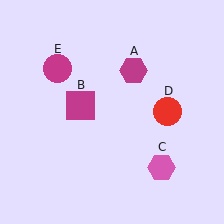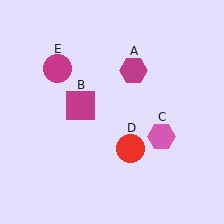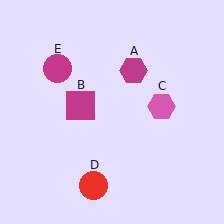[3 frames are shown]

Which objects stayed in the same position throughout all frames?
Magenta hexagon (object A) and magenta square (object B) and magenta circle (object E) remained stationary.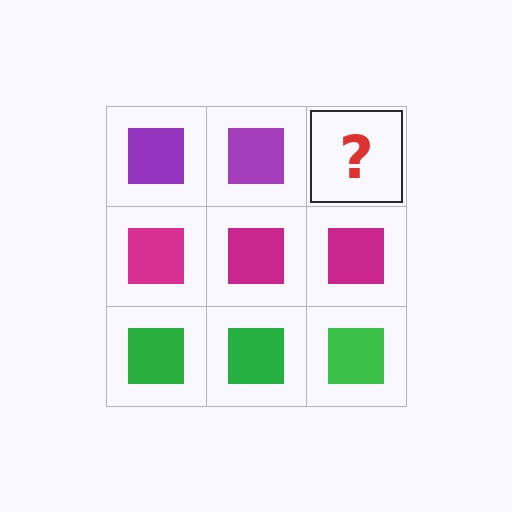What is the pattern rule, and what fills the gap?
The rule is that each row has a consistent color. The gap should be filled with a purple square.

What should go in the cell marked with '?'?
The missing cell should contain a purple square.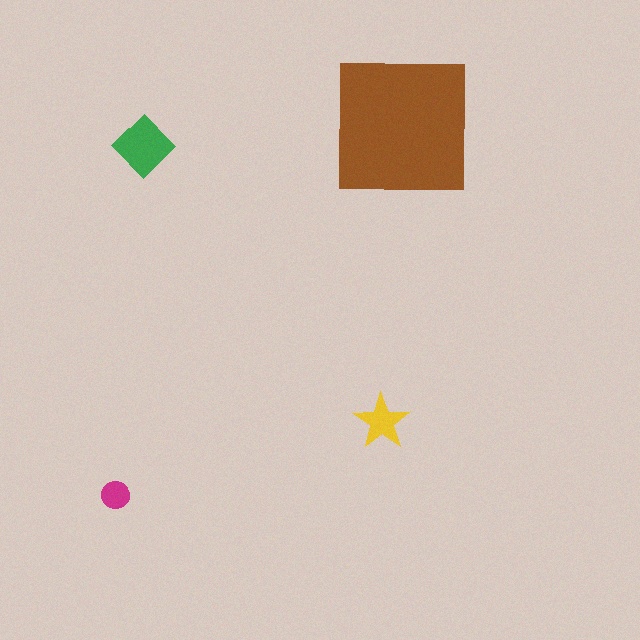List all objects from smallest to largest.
The magenta circle, the yellow star, the green diamond, the brown square.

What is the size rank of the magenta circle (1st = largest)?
4th.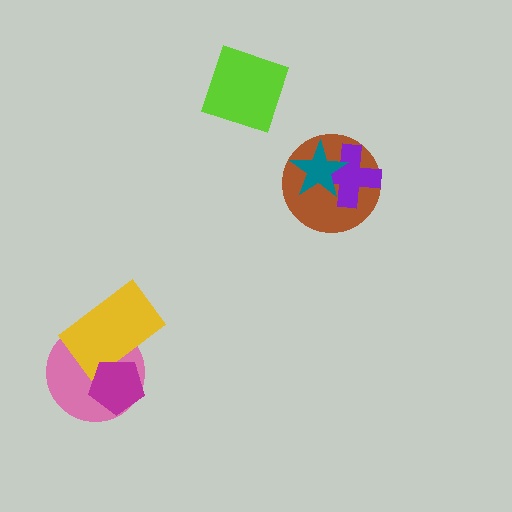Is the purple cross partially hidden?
Yes, it is partially covered by another shape.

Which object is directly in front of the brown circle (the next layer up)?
The purple cross is directly in front of the brown circle.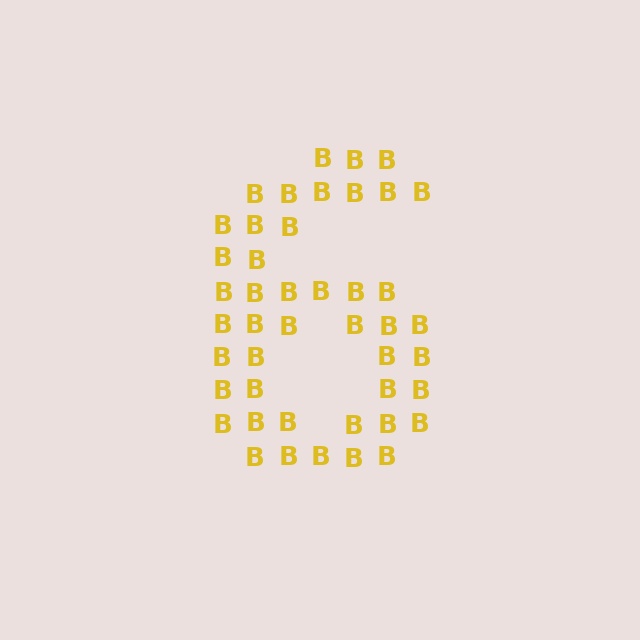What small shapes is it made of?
It is made of small letter B's.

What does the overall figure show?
The overall figure shows the digit 6.